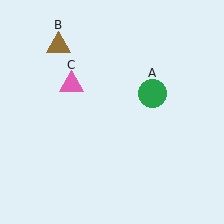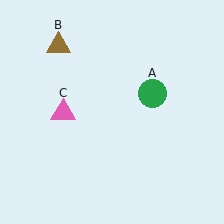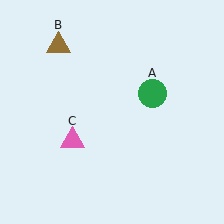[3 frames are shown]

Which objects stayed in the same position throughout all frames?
Green circle (object A) and brown triangle (object B) remained stationary.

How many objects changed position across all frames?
1 object changed position: pink triangle (object C).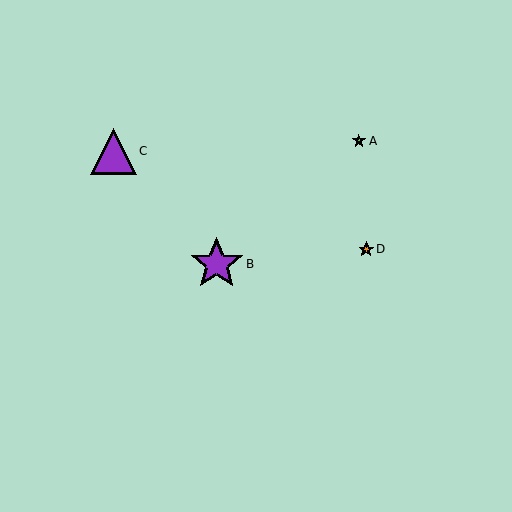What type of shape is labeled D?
Shape D is an orange star.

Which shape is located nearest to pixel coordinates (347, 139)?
The lime star (labeled A) at (359, 141) is nearest to that location.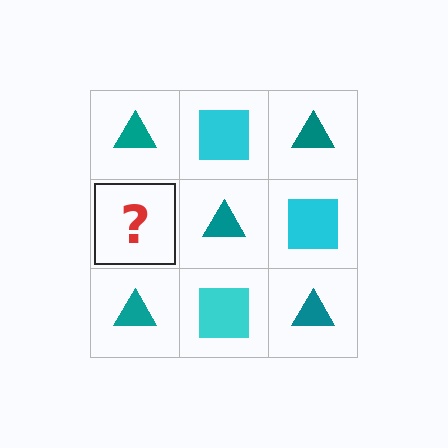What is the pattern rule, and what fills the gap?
The rule is that it alternates teal triangle and cyan square in a checkerboard pattern. The gap should be filled with a cyan square.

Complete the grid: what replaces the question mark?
The question mark should be replaced with a cyan square.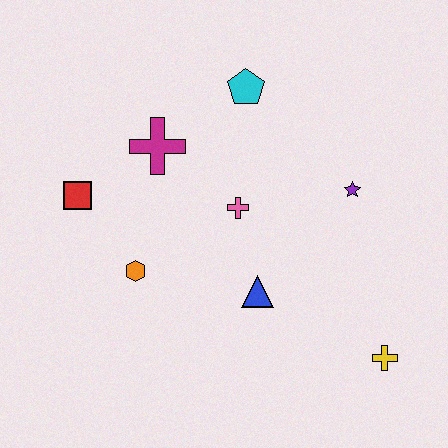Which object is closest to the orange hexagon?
The red square is closest to the orange hexagon.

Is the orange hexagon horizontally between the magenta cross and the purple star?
No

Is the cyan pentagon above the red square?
Yes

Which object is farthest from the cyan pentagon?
The yellow cross is farthest from the cyan pentagon.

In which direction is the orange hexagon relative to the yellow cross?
The orange hexagon is to the left of the yellow cross.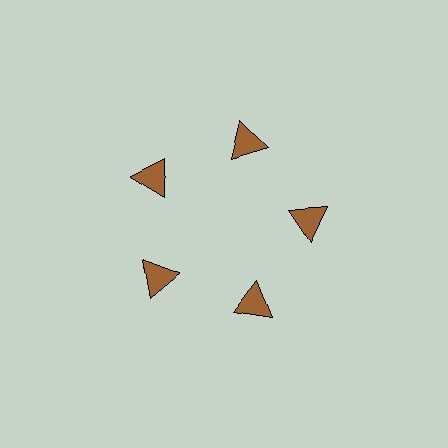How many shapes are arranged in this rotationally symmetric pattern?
There are 5 shapes, arranged in 5 groups of 1.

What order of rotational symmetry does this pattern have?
This pattern has 5-fold rotational symmetry.